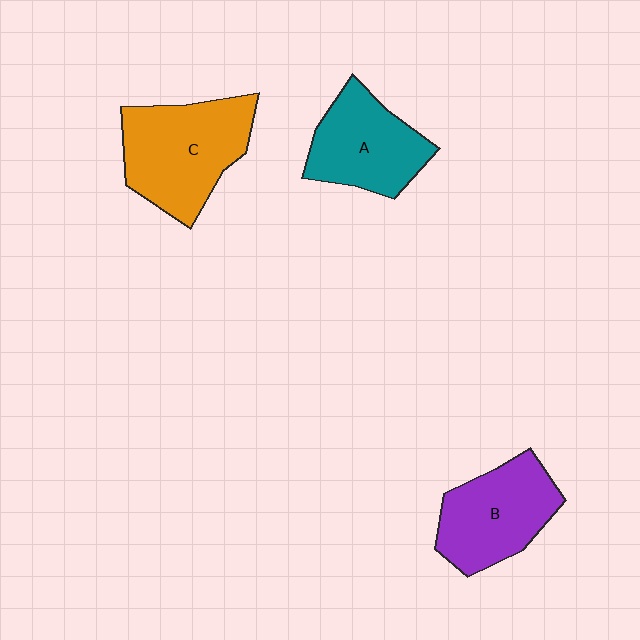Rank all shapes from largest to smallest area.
From largest to smallest: C (orange), B (purple), A (teal).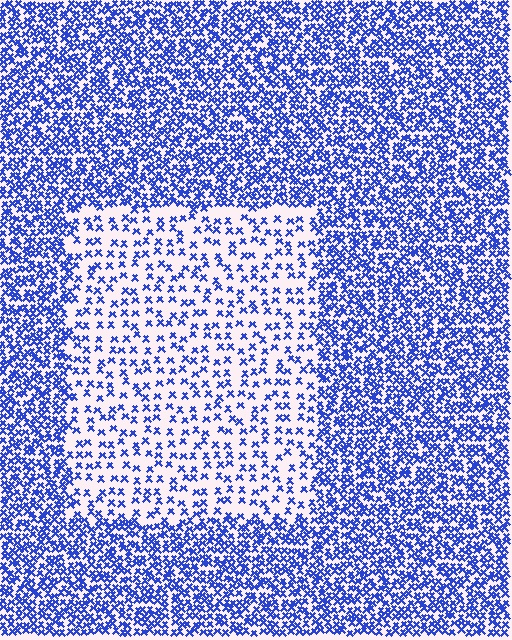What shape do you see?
I see a rectangle.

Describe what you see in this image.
The image contains small blue elements arranged at two different densities. A rectangle-shaped region is visible where the elements are less densely packed than the surrounding area.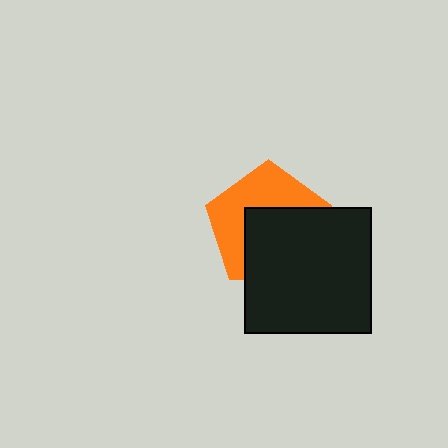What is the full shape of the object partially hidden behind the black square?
The partially hidden object is an orange pentagon.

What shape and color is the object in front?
The object in front is a black square.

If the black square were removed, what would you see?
You would see the complete orange pentagon.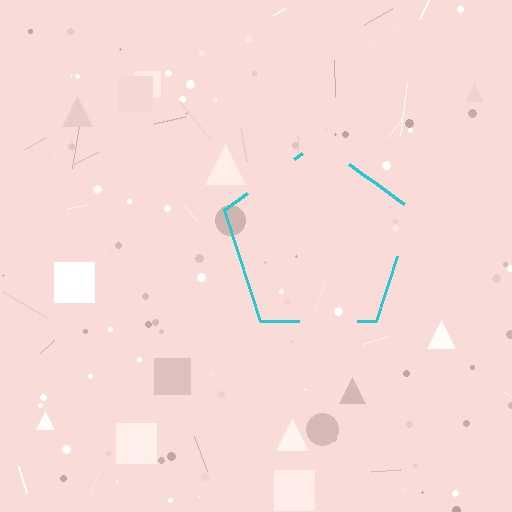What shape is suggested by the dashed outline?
The dashed outline suggests a pentagon.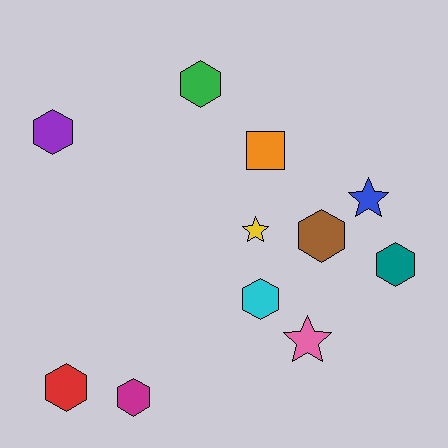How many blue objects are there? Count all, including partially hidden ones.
There is 1 blue object.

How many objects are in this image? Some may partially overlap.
There are 11 objects.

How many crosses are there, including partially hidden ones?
There are no crosses.